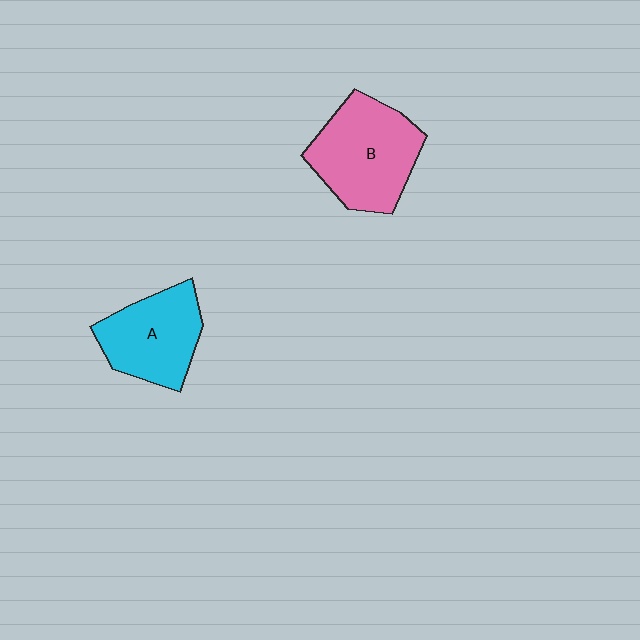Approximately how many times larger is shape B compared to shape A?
Approximately 1.2 times.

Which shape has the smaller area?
Shape A (cyan).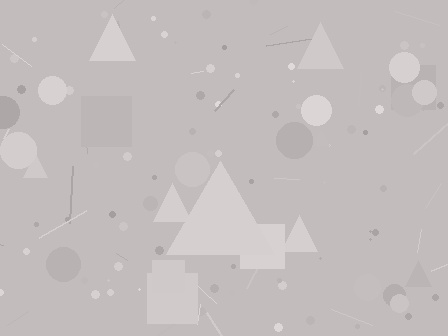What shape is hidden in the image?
A triangle is hidden in the image.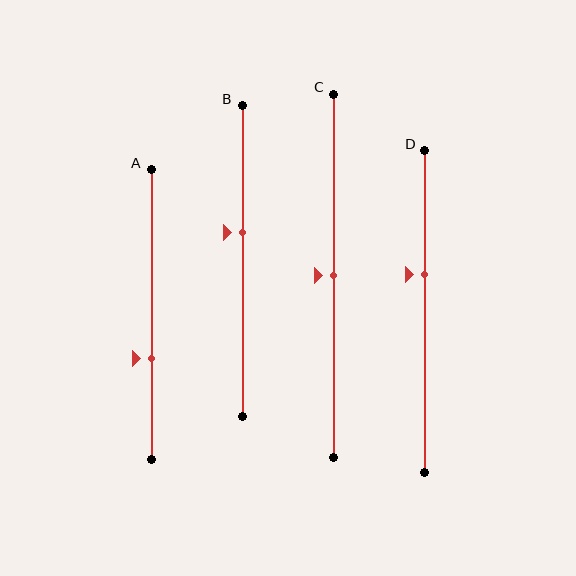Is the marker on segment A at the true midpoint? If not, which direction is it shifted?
No, the marker on segment A is shifted downward by about 15% of the segment length.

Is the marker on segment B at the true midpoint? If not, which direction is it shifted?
No, the marker on segment B is shifted upward by about 9% of the segment length.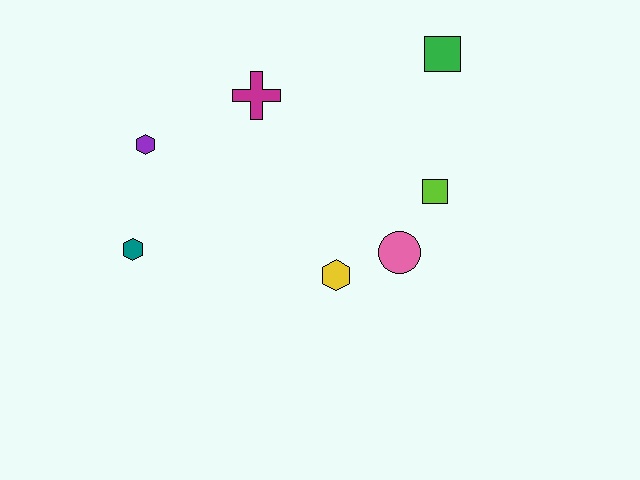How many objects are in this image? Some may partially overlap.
There are 7 objects.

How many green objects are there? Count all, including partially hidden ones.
There is 1 green object.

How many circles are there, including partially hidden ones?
There is 1 circle.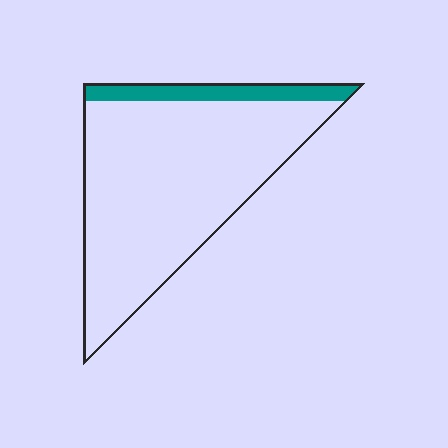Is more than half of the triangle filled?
No.